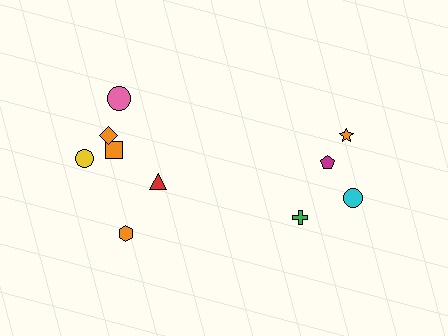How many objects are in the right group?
There are 4 objects.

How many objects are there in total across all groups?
There are 10 objects.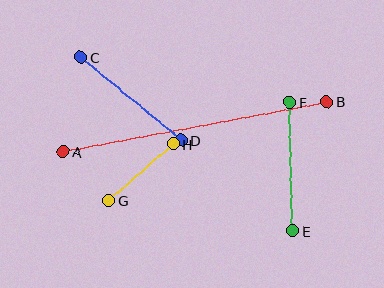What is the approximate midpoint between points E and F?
The midpoint is at approximately (291, 167) pixels.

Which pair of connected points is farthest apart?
Points A and B are farthest apart.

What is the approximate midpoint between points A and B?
The midpoint is at approximately (195, 127) pixels.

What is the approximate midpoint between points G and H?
The midpoint is at approximately (141, 172) pixels.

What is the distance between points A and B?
The distance is approximately 268 pixels.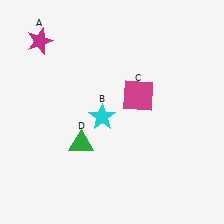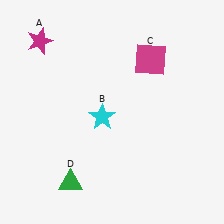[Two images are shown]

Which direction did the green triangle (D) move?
The green triangle (D) moved down.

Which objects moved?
The objects that moved are: the magenta square (C), the green triangle (D).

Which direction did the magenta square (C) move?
The magenta square (C) moved up.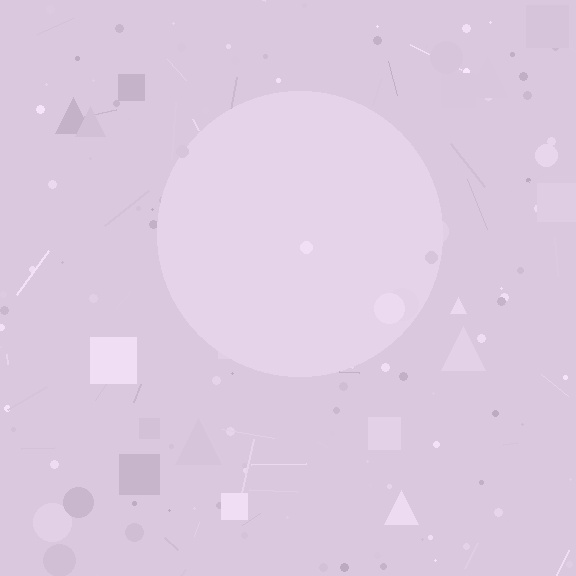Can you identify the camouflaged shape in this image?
The camouflaged shape is a circle.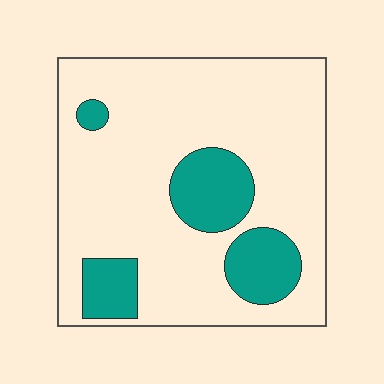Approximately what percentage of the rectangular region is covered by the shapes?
Approximately 20%.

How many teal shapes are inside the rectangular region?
4.